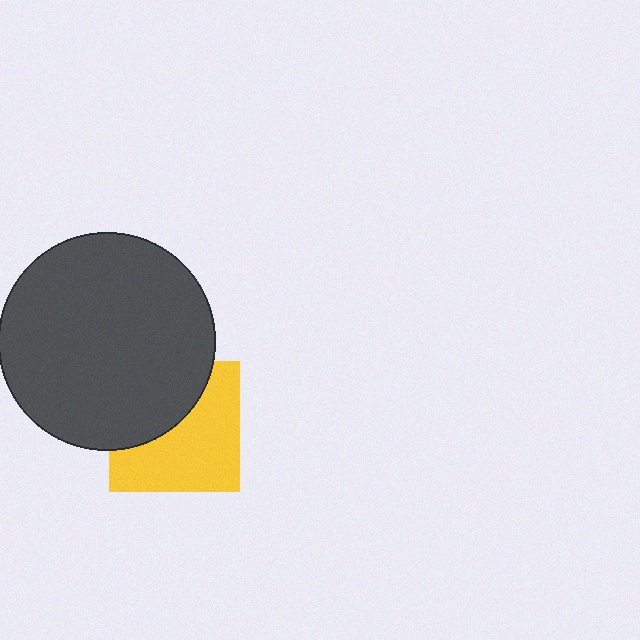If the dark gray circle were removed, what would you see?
You would see the complete yellow square.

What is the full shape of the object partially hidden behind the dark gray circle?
The partially hidden object is a yellow square.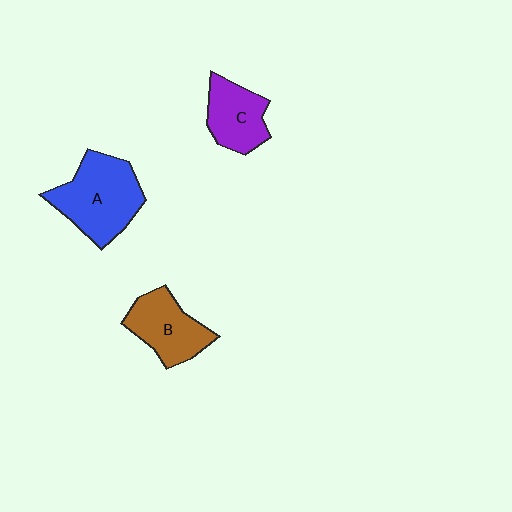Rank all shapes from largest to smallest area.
From largest to smallest: A (blue), B (brown), C (purple).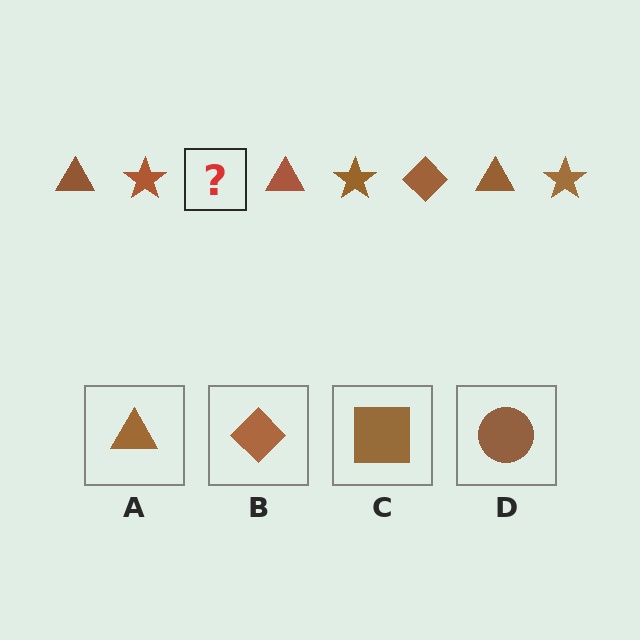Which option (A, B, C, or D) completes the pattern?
B.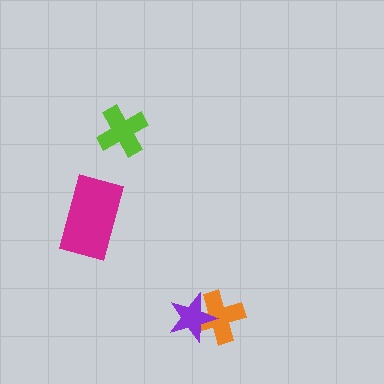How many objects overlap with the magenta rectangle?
0 objects overlap with the magenta rectangle.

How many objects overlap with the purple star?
1 object overlaps with the purple star.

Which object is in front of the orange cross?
The purple star is in front of the orange cross.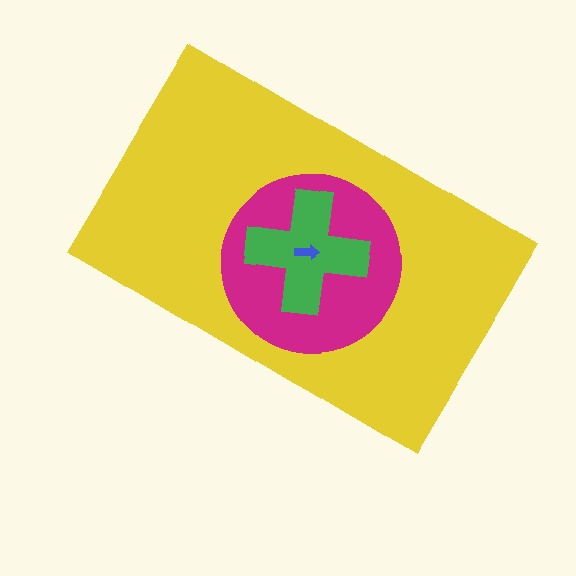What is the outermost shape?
The yellow rectangle.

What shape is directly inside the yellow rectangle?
The magenta circle.